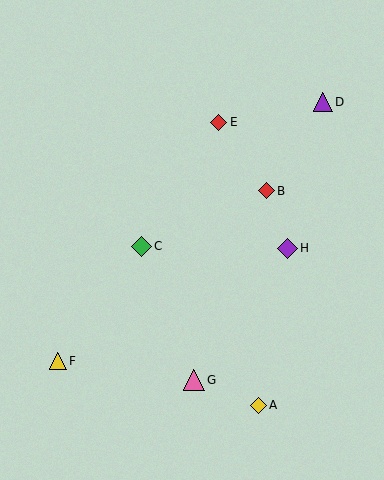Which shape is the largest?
The pink triangle (labeled G) is the largest.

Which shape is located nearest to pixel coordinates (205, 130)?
The red diamond (labeled E) at (219, 122) is nearest to that location.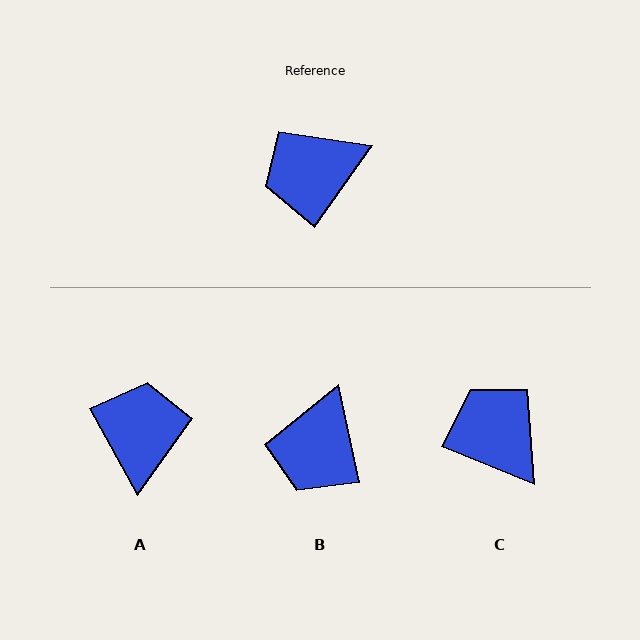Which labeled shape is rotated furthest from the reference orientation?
A, about 116 degrees away.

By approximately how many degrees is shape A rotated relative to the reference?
Approximately 116 degrees clockwise.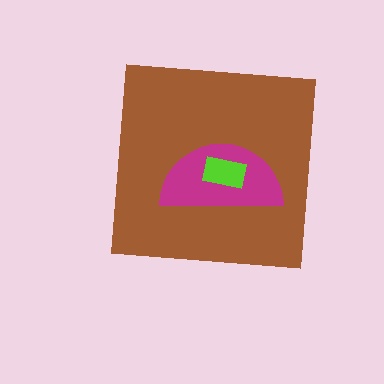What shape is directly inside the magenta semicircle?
The lime rectangle.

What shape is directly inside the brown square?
The magenta semicircle.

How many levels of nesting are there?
3.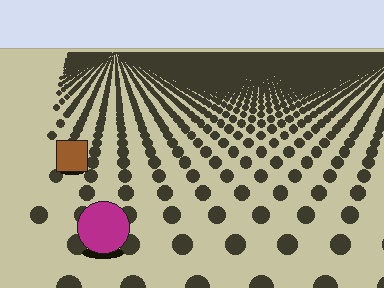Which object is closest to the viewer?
The magenta circle is closest. The texture marks near it are larger and more spread out.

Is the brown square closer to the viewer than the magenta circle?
No. The magenta circle is closer — you can tell from the texture gradient: the ground texture is coarser near it.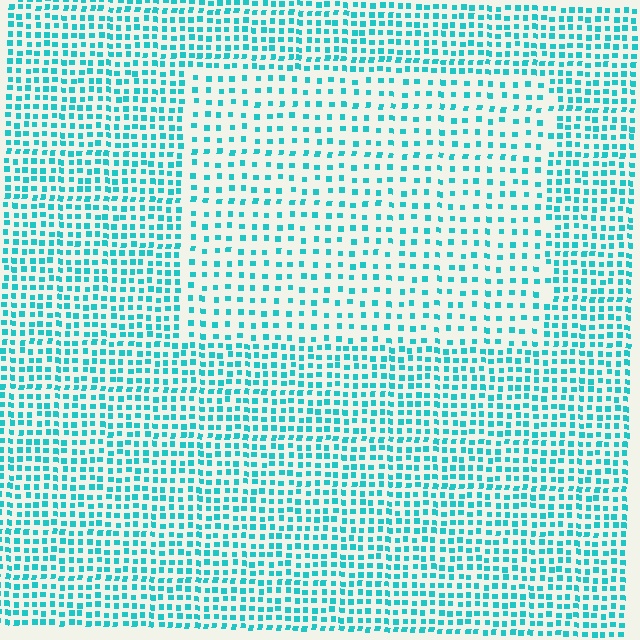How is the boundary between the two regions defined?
The boundary is defined by a change in element density (approximately 1.9x ratio). All elements are the same color, size, and shape.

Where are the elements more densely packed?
The elements are more densely packed outside the rectangle boundary.